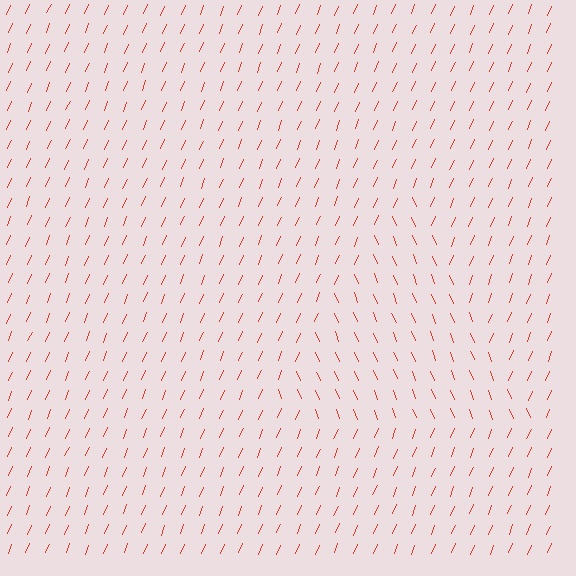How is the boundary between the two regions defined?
The boundary is defined purely by a change in line orientation (approximately 45 degrees difference). All lines are the same color and thickness.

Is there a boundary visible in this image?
Yes, there is a texture boundary formed by a change in line orientation.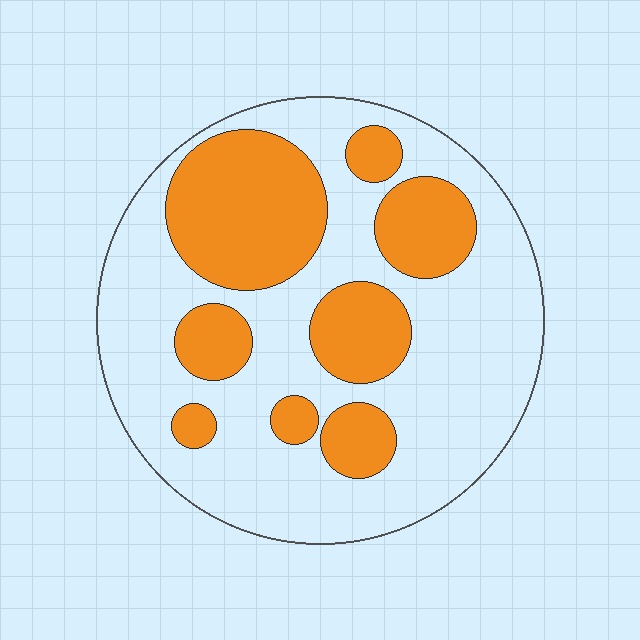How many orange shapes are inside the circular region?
8.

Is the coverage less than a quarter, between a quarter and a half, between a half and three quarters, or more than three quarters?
Between a quarter and a half.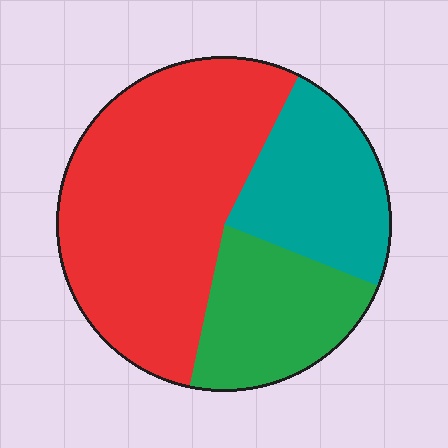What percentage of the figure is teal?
Teal covers roughly 25% of the figure.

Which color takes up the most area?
Red, at roughly 55%.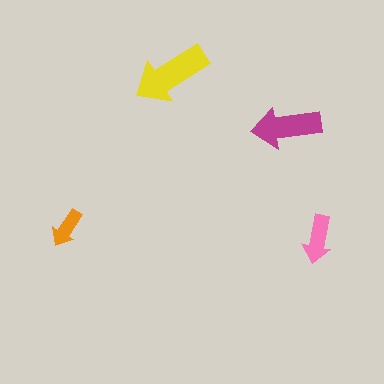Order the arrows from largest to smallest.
the yellow one, the magenta one, the pink one, the orange one.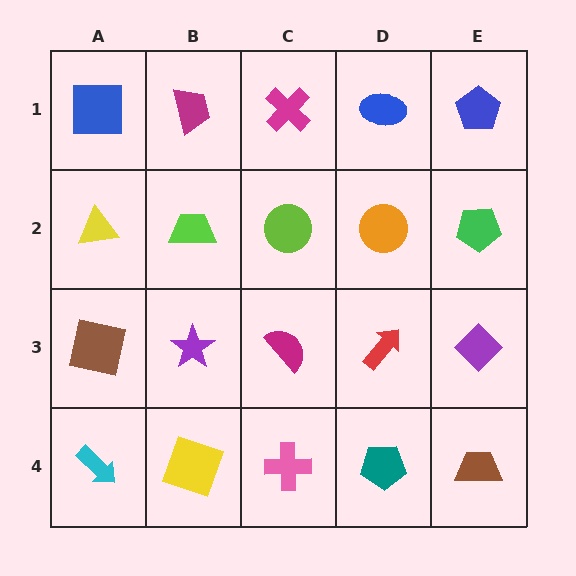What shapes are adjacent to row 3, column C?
A lime circle (row 2, column C), a pink cross (row 4, column C), a purple star (row 3, column B), a red arrow (row 3, column D).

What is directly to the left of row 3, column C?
A purple star.